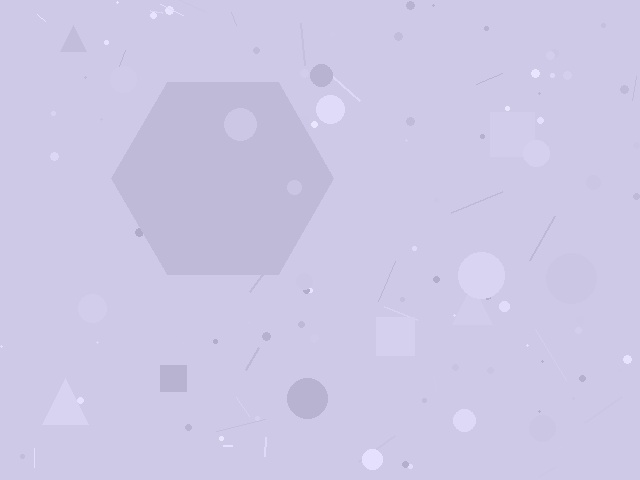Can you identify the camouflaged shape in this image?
The camouflaged shape is a hexagon.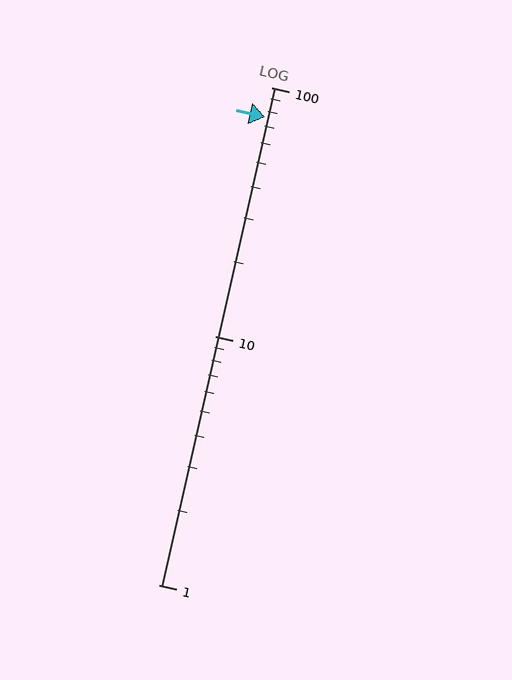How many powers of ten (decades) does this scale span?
The scale spans 2 decades, from 1 to 100.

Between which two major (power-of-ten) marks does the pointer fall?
The pointer is between 10 and 100.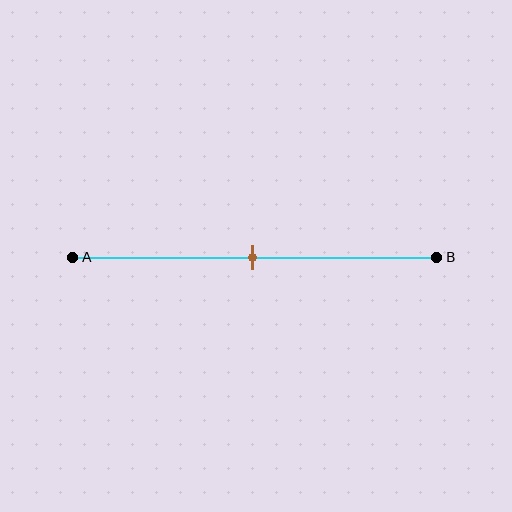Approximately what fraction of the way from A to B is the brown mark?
The brown mark is approximately 50% of the way from A to B.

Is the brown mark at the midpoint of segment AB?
Yes, the mark is approximately at the midpoint.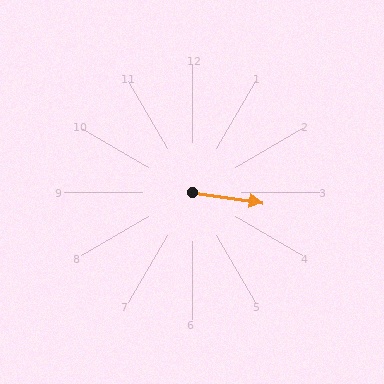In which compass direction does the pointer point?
East.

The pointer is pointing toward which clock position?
Roughly 3 o'clock.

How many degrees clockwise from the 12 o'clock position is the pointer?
Approximately 99 degrees.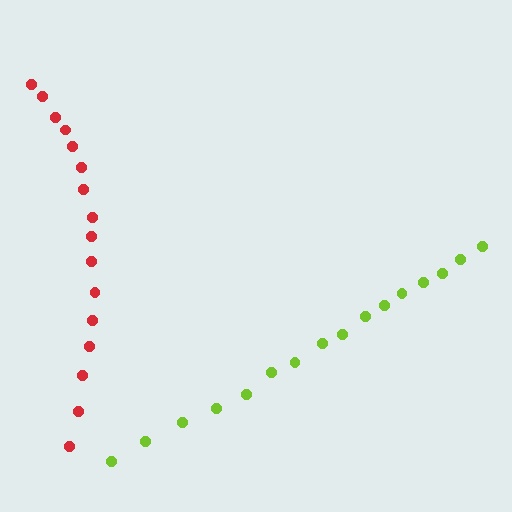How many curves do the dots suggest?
There are 2 distinct paths.